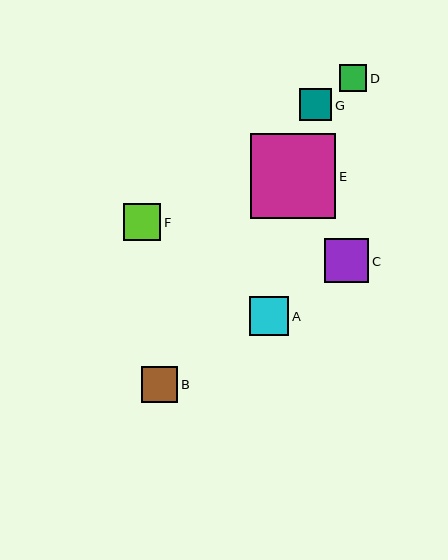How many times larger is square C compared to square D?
Square C is approximately 1.6 times the size of square D.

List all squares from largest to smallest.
From largest to smallest: E, C, A, F, B, G, D.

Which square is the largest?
Square E is the largest with a size of approximately 86 pixels.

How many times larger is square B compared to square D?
Square B is approximately 1.3 times the size of square D.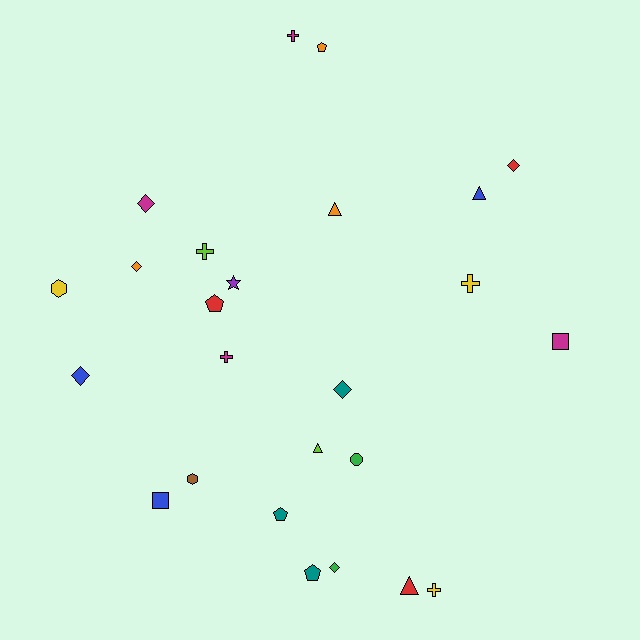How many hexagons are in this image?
There are 2 hexagons.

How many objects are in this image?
There are 25 objects.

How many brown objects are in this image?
There is 1 brown object.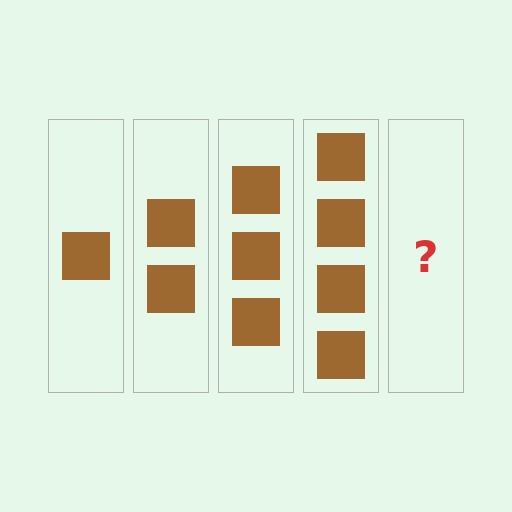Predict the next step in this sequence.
The next step is 5 squares.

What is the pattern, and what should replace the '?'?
The pattern is that each step adds one more square. The '?' should be 5 squares.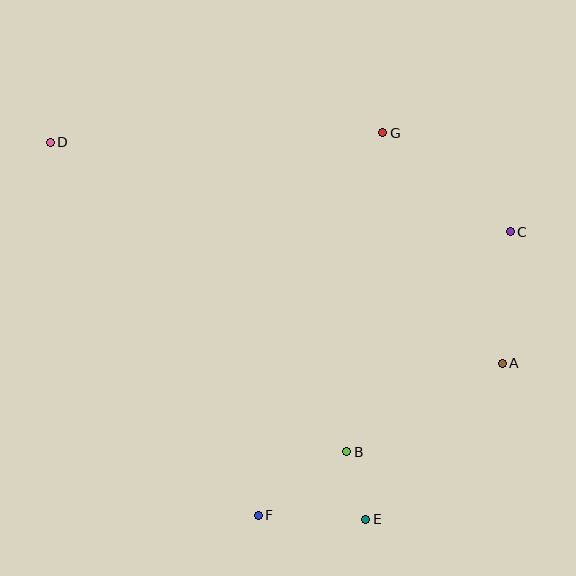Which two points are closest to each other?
Points B and E are closest to each other.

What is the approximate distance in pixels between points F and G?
The distance between F and G is approximately 402 pixels.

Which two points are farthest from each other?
Points A and D are farthest from each other.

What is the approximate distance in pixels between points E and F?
The distance between E and F is approximately 108 pixels.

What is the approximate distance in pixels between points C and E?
The distance between C and E is approximately 322 pixels.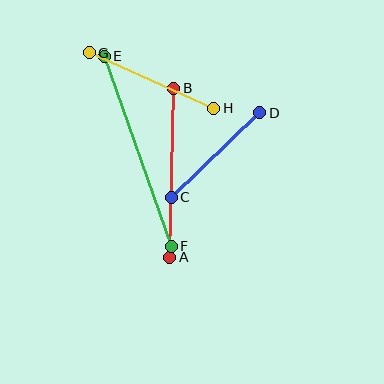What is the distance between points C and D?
The distance is approximately 122 pixels.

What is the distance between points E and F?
The distance is approximately 201 pixels.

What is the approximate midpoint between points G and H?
The midpoint is at approximately (152, 81) pixels.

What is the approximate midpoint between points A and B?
The midpoint is at approximately (172, 173) pixels.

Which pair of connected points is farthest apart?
Points E and F are farthest apart.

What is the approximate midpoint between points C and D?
The midpoint is at approximately (216, 155) pixels.